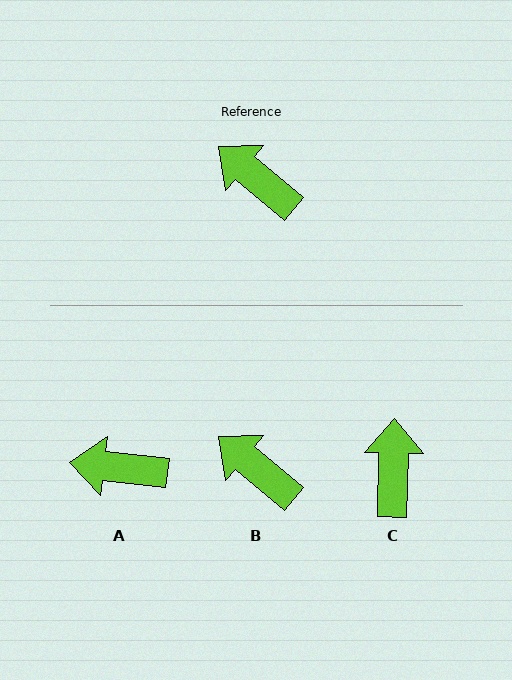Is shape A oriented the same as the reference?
No, it is off by about 34 degrees.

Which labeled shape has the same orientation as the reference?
B.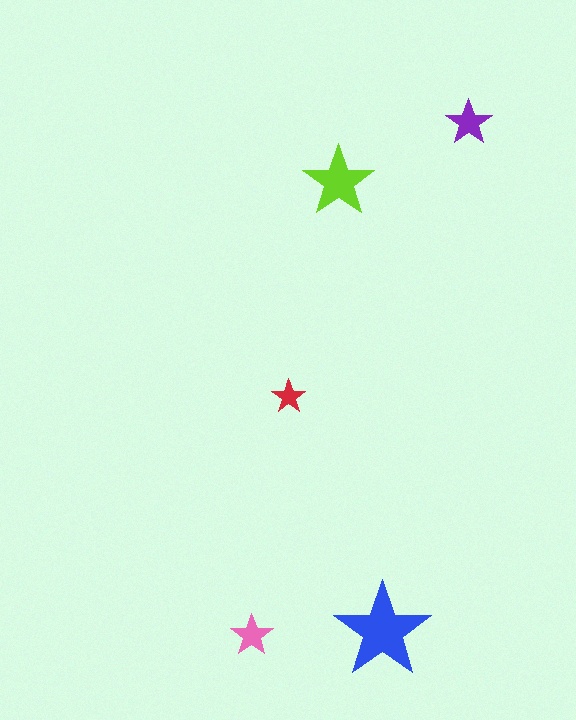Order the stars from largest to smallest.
the blue one, the lime one, the purple one, the pink one, the red one.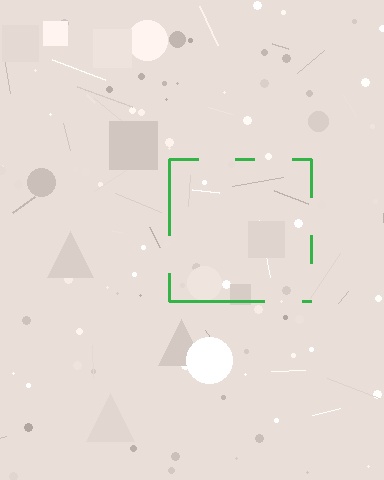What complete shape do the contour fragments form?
The contour fragments form a square.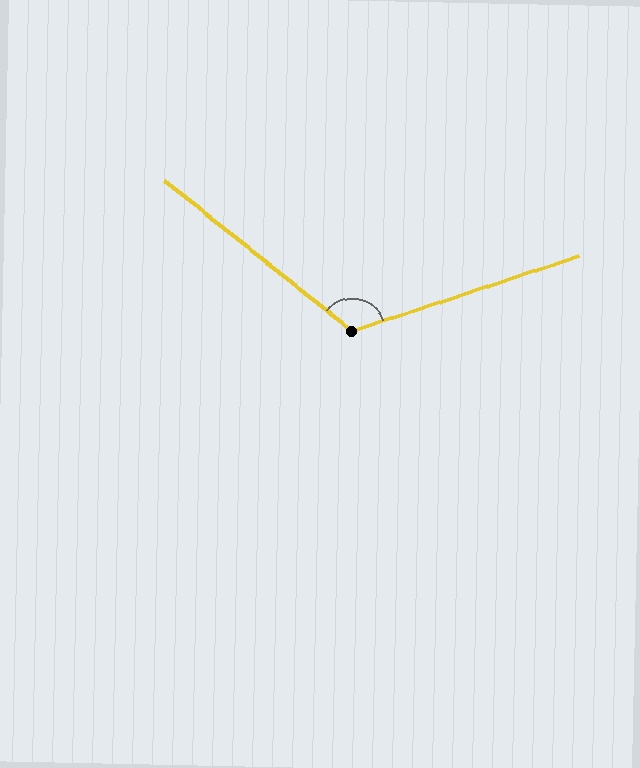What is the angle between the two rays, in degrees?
Approximately 123 degrees.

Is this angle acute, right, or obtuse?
It is obtuse.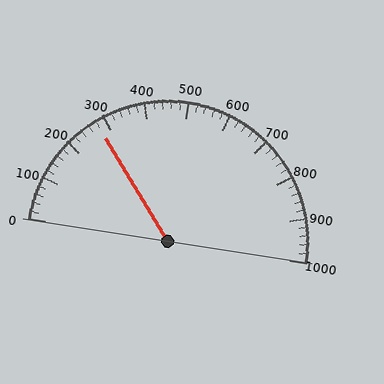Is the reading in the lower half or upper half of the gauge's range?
The reading is in the lower half of the range (0 to 1000).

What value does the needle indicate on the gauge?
The needle indicates approximately 280.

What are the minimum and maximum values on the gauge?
The gauge ranges from 0 to 1000.